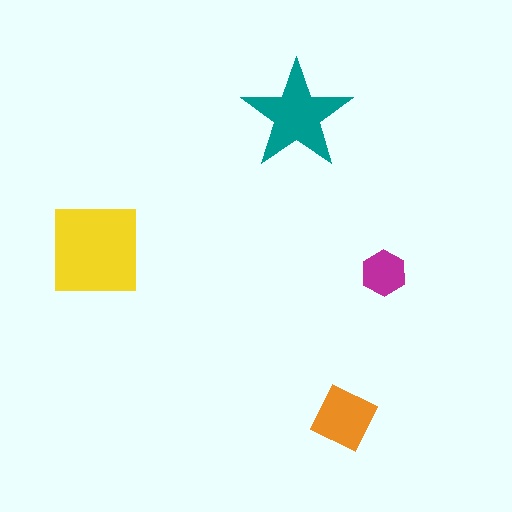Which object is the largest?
The yellow square.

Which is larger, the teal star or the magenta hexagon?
The teal star.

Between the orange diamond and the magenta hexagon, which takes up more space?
The orange diamond.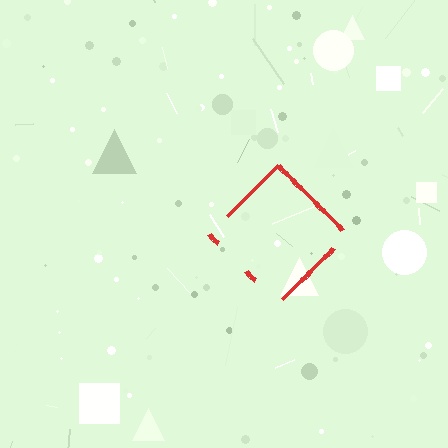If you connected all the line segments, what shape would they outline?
They would outline a diamond.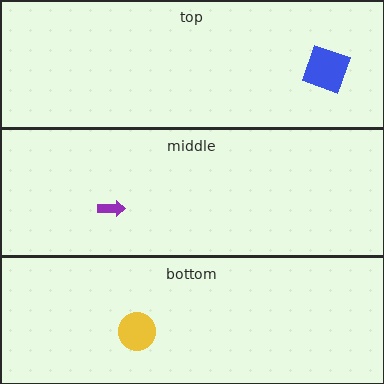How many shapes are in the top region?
1.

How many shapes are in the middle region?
1.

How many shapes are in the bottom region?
1.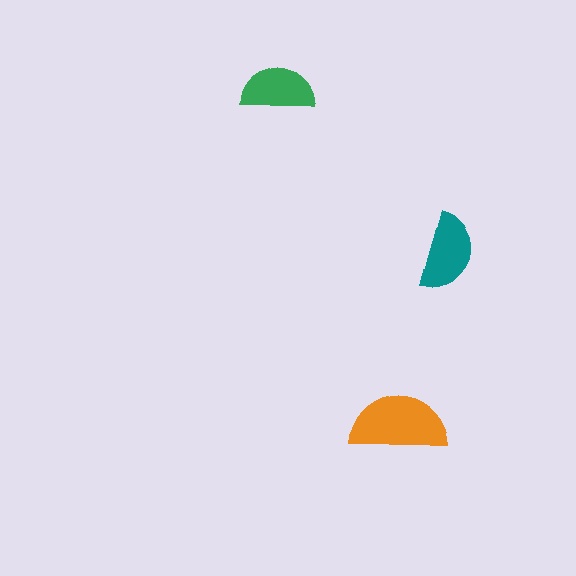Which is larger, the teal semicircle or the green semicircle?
The teal one.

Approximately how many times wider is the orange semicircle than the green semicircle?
About 1.5 times wider.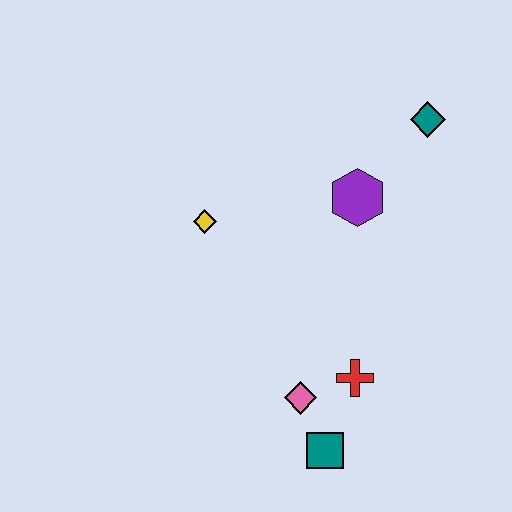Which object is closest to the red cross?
The pink diamond is closest to the red cross.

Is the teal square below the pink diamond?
Yes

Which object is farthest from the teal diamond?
The teal square is farthest from the teal diamond.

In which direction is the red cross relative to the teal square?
The red cross is above the teal square.